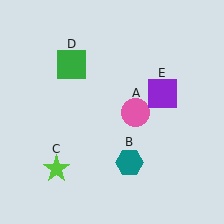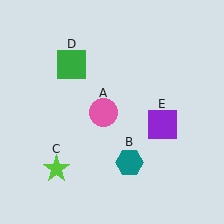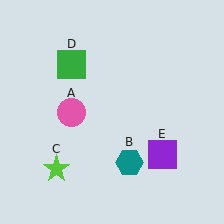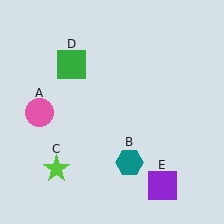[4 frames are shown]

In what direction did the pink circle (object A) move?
The pink circle (object A) moved left.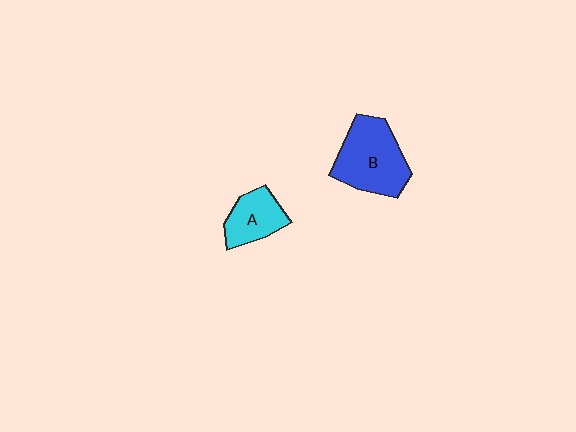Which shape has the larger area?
Shape B (blue).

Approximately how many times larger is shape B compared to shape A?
Approximately 1.7 times.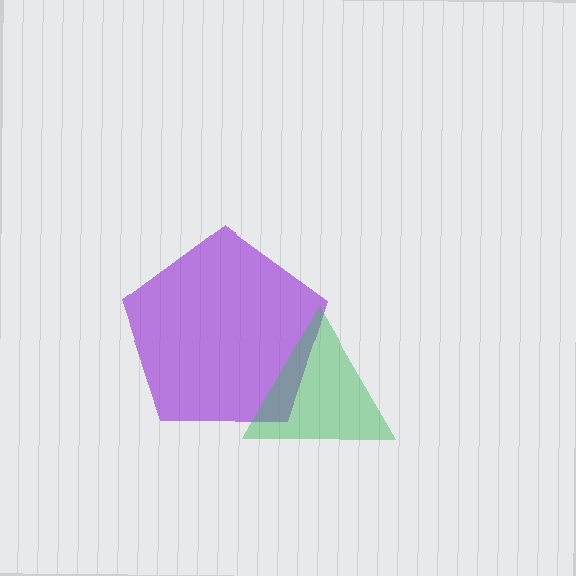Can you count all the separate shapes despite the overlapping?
Yes, there are 2 separate shapes.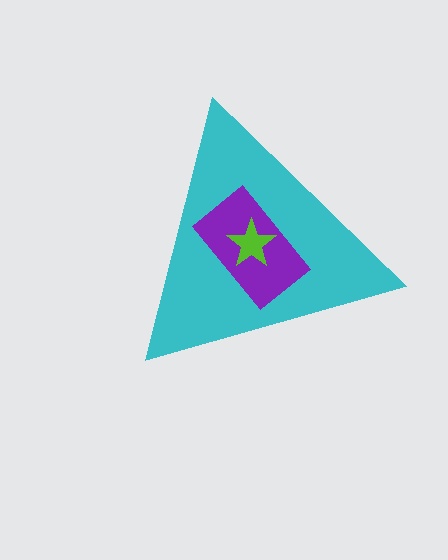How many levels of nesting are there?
3.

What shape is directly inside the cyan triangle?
The purple rectangle.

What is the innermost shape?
The lime star.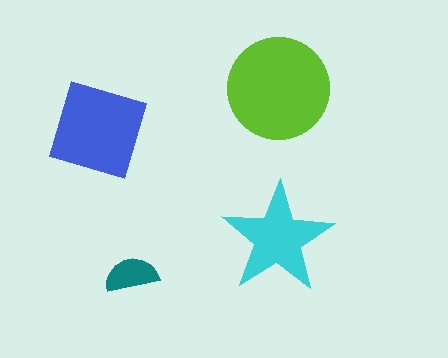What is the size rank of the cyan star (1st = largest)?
3rd.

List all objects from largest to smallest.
The lime circle, the blue square, the cyan star, the teal semicircle.